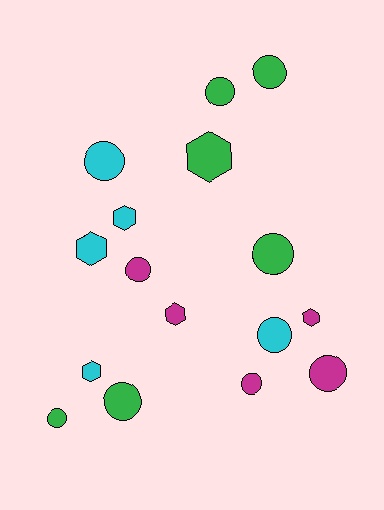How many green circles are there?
There are 5 green circles.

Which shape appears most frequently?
Circle, with 10 objects.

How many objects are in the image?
There are 16 objects.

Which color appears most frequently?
Green, with 6 objects.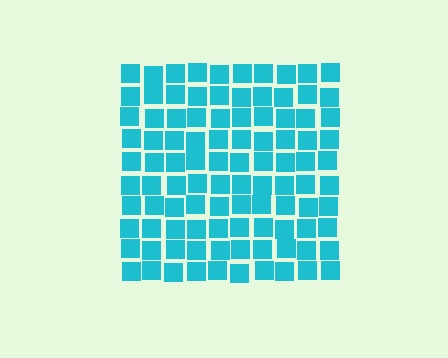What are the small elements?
The small elements are squares.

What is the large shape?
The large shape is a square.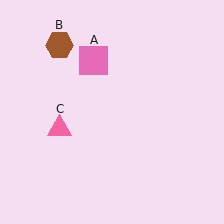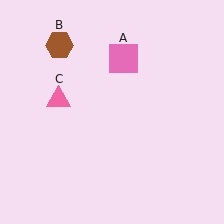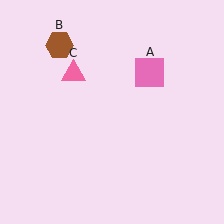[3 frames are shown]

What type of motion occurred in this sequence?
The pink square (object A), pink triangle (object C) rotated clockwise around the center of the scene.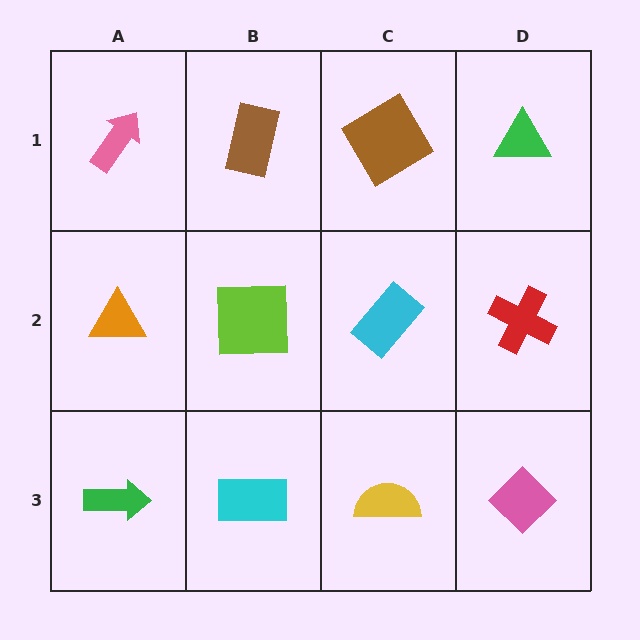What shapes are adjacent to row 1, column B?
A lime square (row 2, column B), a pink arrow (row 1, column A), a brown diamond (row 1, column C).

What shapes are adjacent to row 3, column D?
A red cross (row 2, column D), a yellow semicircle (row 3, column C).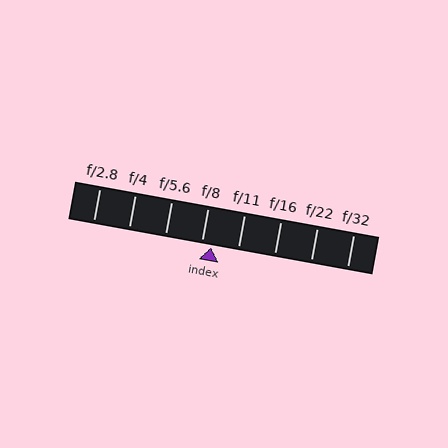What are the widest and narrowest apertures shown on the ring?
The widest aperture shown is f/2.8 and the narrowest is f/32.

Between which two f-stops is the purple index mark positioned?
The index mark is between f/8 and f/11.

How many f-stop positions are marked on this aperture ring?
There are 8 f-stop positions marked.